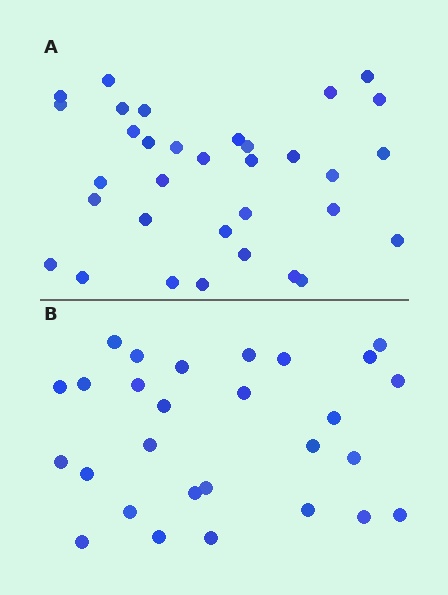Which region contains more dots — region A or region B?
Region A (the top region) has more dots.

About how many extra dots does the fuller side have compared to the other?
Region A has about 5 more dots than region B.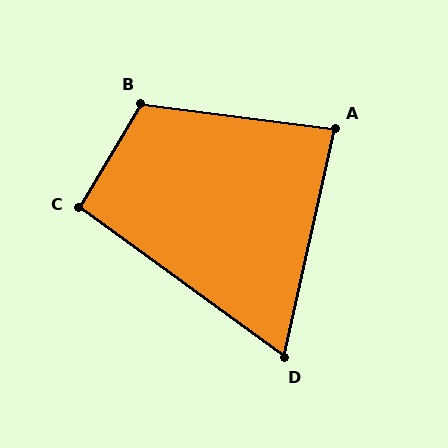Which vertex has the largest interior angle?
B, at approximately 114 degrees.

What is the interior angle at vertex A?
Approximately 85 degrees (acute).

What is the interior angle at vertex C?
Approximately 95 degrees (obtuse).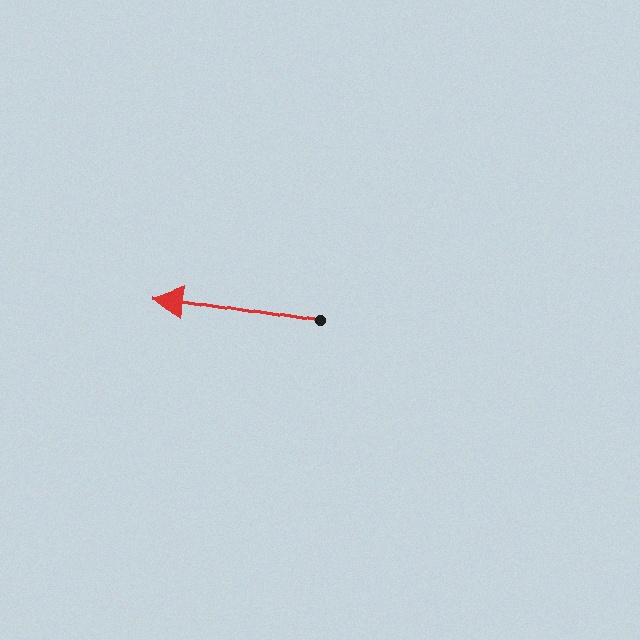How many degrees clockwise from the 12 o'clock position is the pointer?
Approximately 279 degrees.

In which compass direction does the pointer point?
West.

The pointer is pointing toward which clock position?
Roughly 9 o'clock.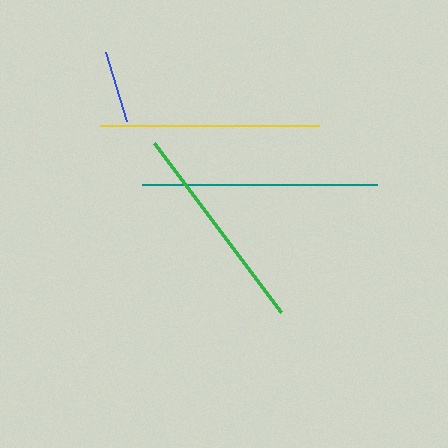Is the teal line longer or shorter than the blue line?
The teal line is longer than the blue line.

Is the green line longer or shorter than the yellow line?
The yellow line is longer than the green line.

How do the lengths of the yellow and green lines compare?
The yellow and green lines are approximately the same length.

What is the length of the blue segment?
The blue segment is approximately 72 pixels long.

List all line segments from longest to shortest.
From longest to shortest: teal, yellow, green, blue.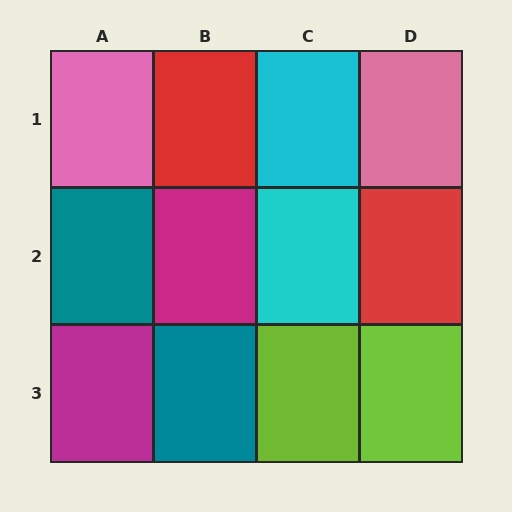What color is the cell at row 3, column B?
Teal.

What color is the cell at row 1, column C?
Cyan.